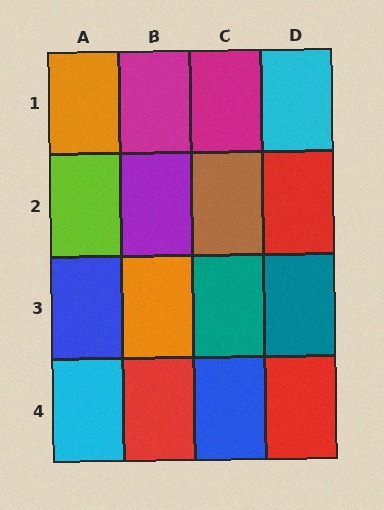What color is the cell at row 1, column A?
Orange.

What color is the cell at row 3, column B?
Orange.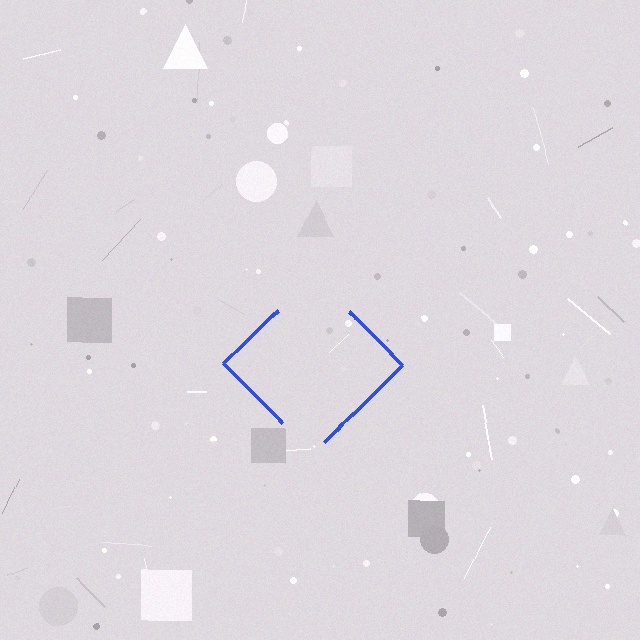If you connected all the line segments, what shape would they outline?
They would outline a diamond.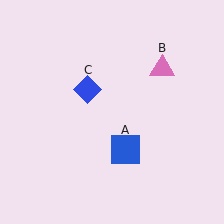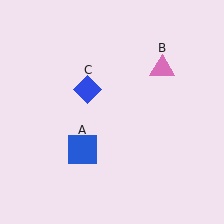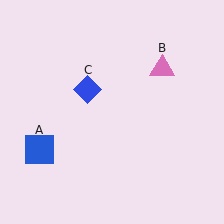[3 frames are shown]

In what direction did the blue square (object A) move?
The blue square (object A) moved left.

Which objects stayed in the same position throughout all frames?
Pink triangle (object B) and blue diamond (object C) remained stationary.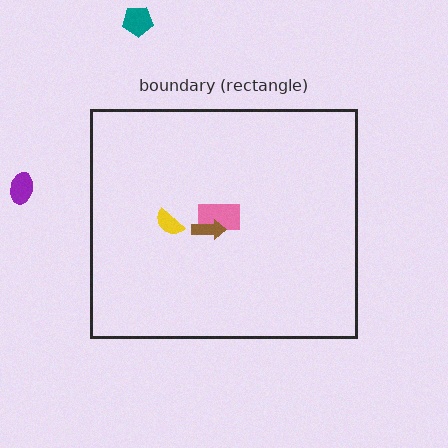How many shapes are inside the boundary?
3 inside, 2 outside.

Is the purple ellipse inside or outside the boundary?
Outside.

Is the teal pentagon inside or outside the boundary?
Outside.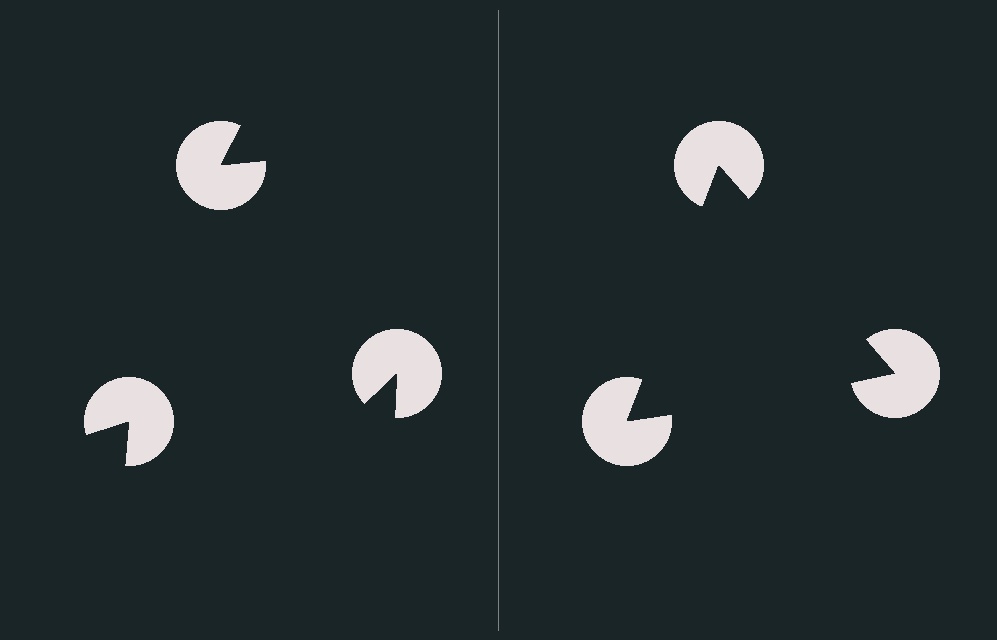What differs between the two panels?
The pac-man discs are positioned identically on both sides; only the wedge orientations differ. On the right they align to a triangle; on the left they are misaligned.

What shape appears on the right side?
An illusory triangle.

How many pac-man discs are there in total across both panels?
6 — 3 on each side.